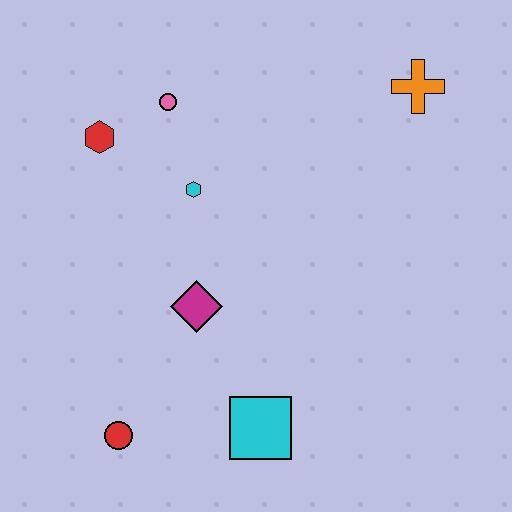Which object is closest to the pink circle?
The red hexagon is closest to the pink circle.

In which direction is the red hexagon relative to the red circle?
The red hexagon is above the red circle.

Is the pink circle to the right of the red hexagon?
Yes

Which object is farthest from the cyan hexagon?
The red circle is farthest from the cyan hexagon.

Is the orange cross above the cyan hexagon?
Yes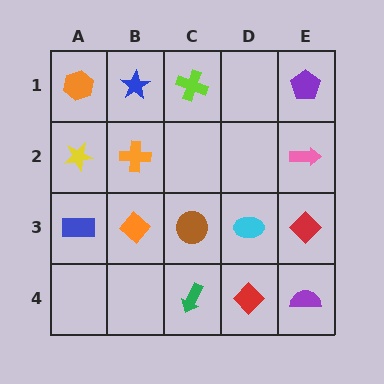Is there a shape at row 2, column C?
No, that cell is empty.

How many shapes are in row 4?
3 shapes.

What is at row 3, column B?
An orange diamond.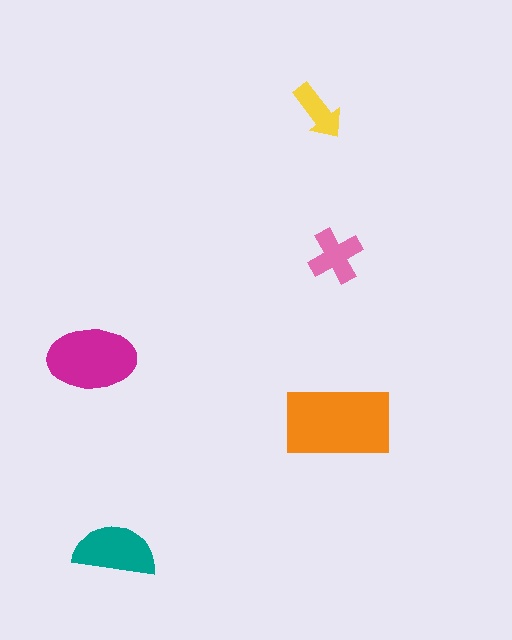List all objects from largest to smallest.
The orange rectangle, the magenta ellipse, the teal semicircle, the pink cross, the yellow arrow.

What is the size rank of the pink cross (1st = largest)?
4th.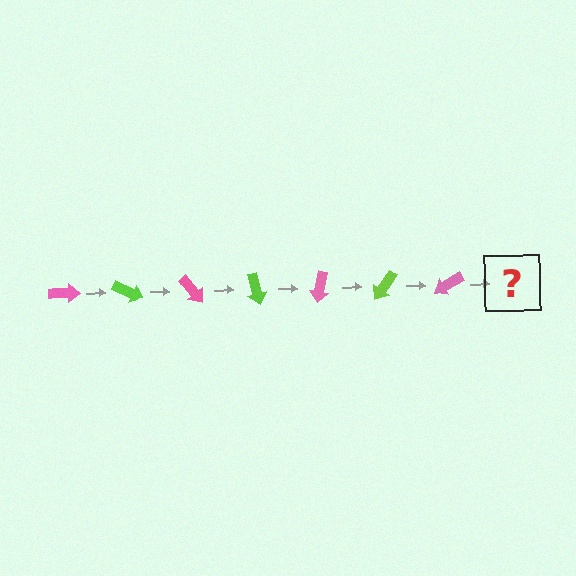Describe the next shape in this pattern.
It should be a lime arrow, rotated 175 degrees from the start.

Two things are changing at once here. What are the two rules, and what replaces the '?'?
The two rules are that it rotates 25 degrees each step and the color cycles through pink and lime. The '?' should be a lime arrow, rotated 175 degrees from the start.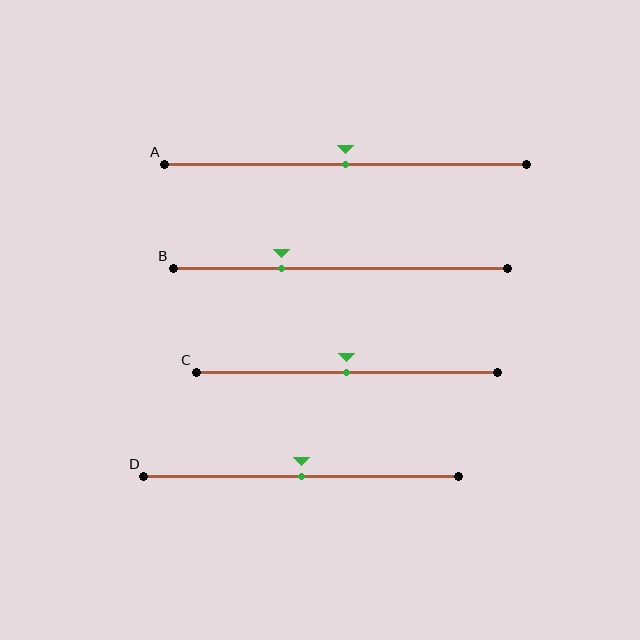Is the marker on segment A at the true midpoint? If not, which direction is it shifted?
Yes, the marker on segment A is at the true midpoint.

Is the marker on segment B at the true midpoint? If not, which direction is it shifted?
No, the marker on segment B is shifted to the left by about 18% of the segment length.